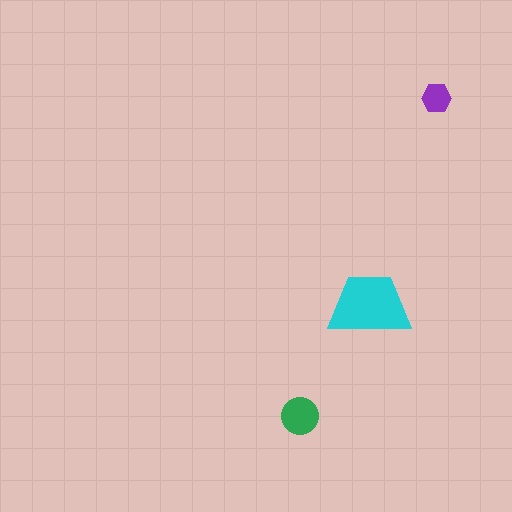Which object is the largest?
The cyan trapezoid.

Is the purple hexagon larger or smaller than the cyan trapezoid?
Smaller.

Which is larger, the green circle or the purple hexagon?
The green circle.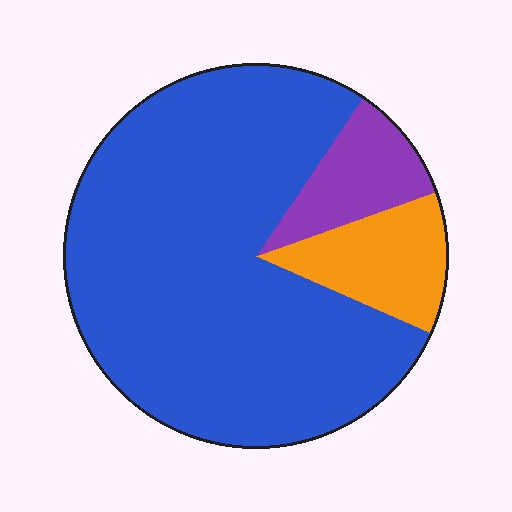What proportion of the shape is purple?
Purple takes up about one tenth (1/10) of the shape.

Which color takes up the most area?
Blue, at roughly 80%.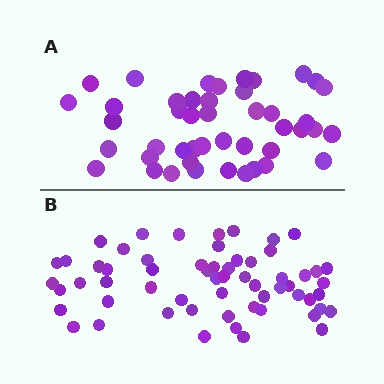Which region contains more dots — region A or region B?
Region B (the bottom region) has more dots.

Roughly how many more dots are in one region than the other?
Region B has approximately 15 more dots than region A.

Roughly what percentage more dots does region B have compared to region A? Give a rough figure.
About 35% more.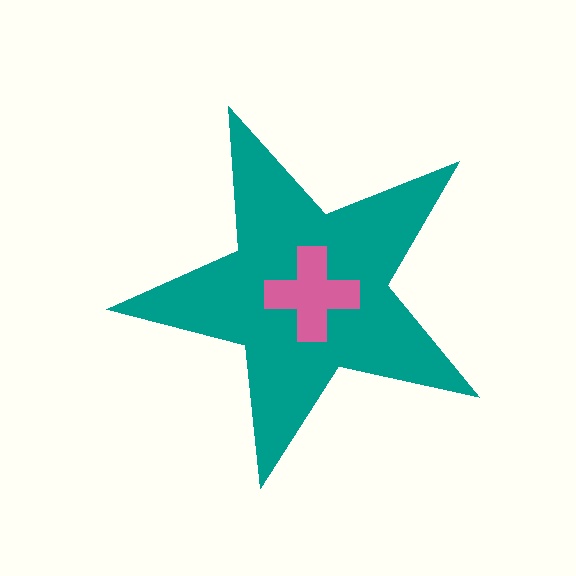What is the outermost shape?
The teal star.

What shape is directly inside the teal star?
The pink cross.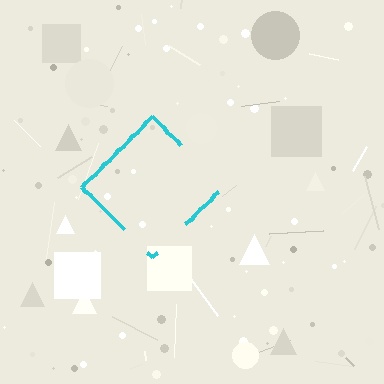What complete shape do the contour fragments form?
The contour fragments form a diamond.